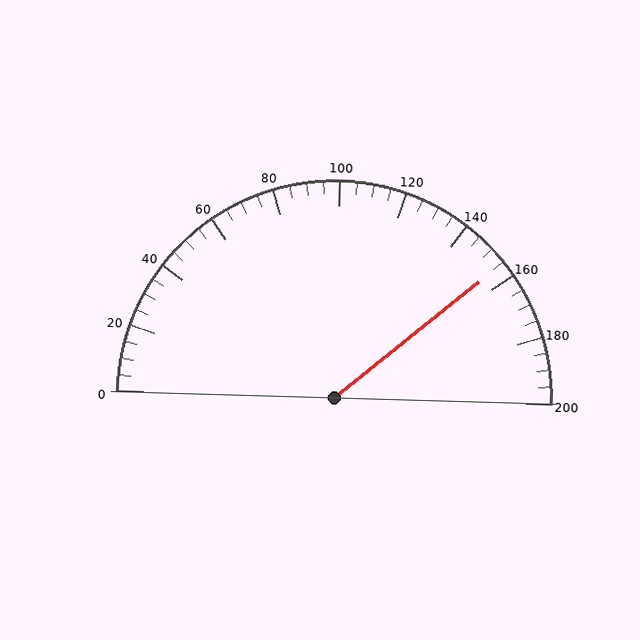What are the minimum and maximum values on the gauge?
The gauge ranges from 0 to 200.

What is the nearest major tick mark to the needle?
The nearest major tick mark is 160.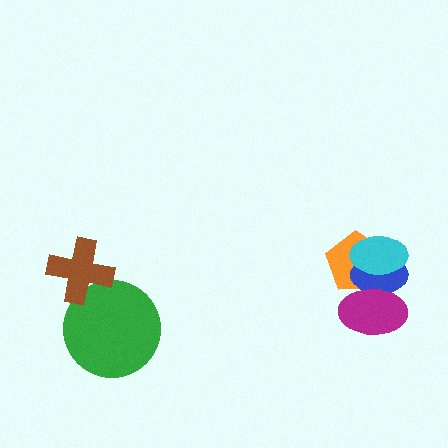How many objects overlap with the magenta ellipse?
3 objects overlap with the magenta ellipse.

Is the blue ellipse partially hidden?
Yes, it is partially covered by another shape.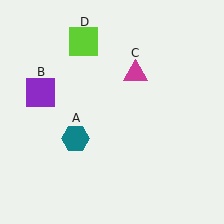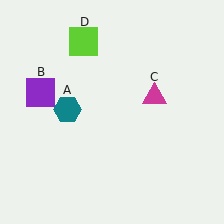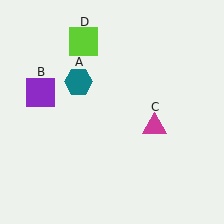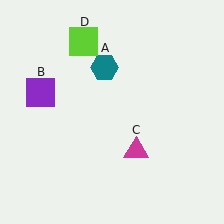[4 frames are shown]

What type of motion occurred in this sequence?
The teal hexagon (object A), magenta triangle (object C) rotated clockwise around the center of the scene.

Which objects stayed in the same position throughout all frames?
Purple square (object B) and lime square (object D) remained stationary.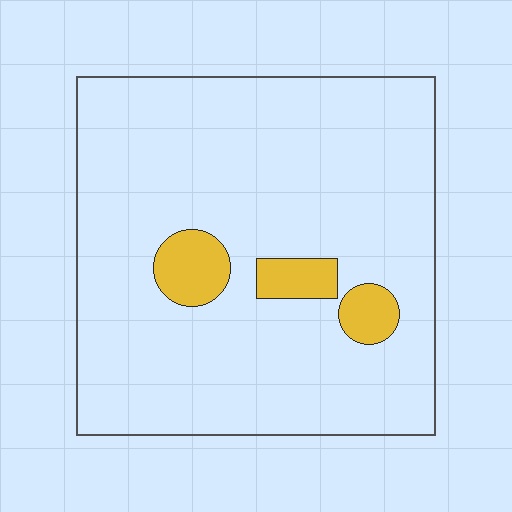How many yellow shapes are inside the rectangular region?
3.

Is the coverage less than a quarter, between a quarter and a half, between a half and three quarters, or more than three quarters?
Less than a quarter.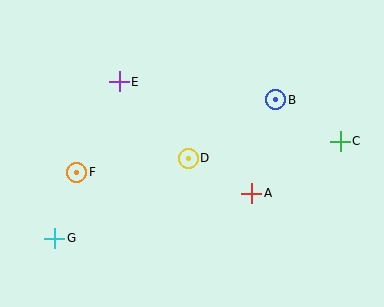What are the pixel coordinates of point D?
Point D is at (188, 158).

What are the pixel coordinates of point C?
Point C is at (340, 141).